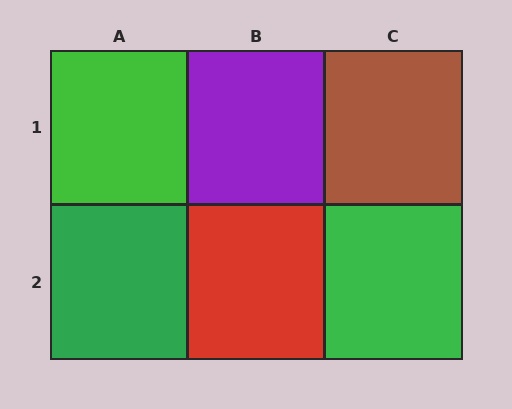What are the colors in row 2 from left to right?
Green, red, green.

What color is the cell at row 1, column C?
Brown.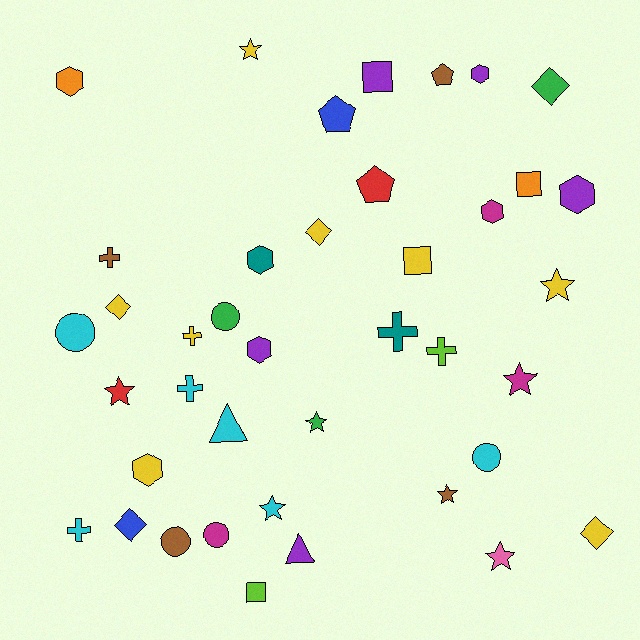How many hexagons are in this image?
There are 7 hexagons.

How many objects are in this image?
There are 40 objects.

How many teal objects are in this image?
There are 2 teal objects.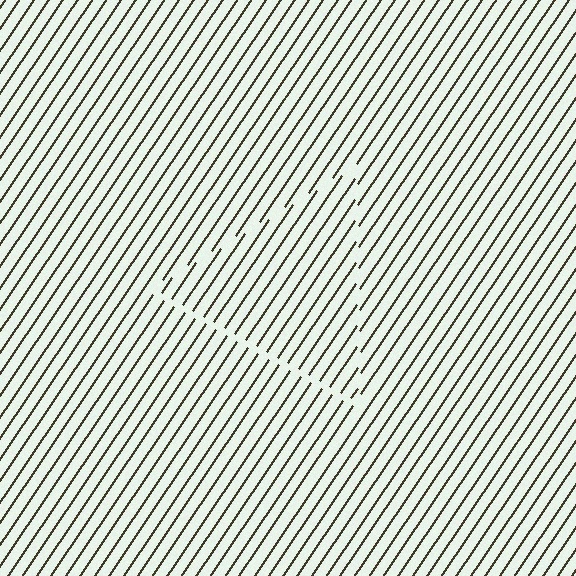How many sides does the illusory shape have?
3 sides — the line-ends trace a triangle.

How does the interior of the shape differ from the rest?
The interior of the shape contains the same grating, shifted by half a period — the contour is defined by the phase discontinuity where line-ends from the inner and outer gratings abut.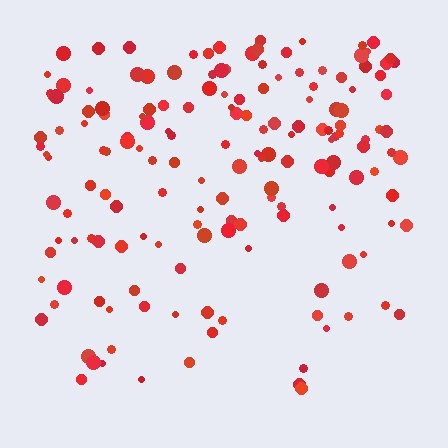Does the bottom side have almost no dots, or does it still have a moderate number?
Still a moderate number, just noticeably fewer than the top.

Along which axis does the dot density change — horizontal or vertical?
Vertical.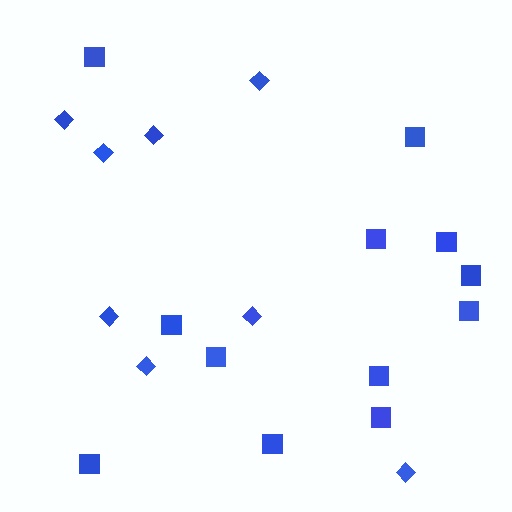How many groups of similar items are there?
There are 2 groups: one group of diamonds (8) and one group of squares (12).